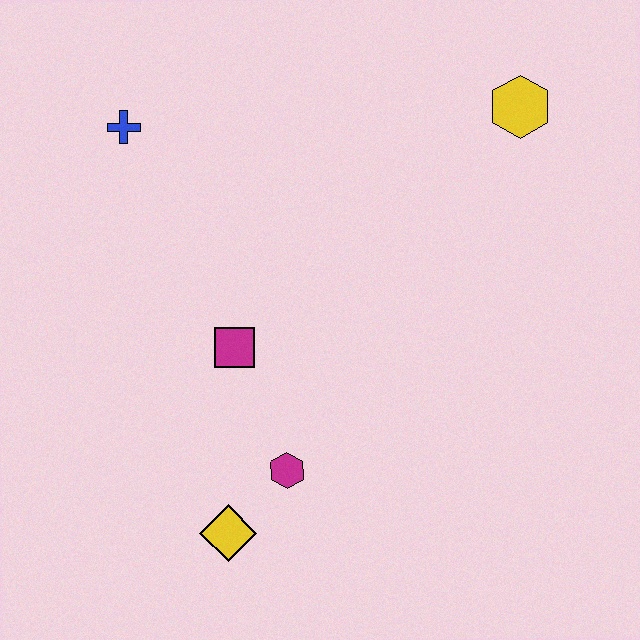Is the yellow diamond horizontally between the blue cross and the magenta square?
Yes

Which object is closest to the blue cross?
The magenta square is closest to the blue cross.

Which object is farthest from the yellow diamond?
The yellow hexagon is farthest from the yellow diamond.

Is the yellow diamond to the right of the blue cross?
Yes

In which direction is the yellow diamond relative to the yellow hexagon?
The yellow diamond is below the yellow hexagon.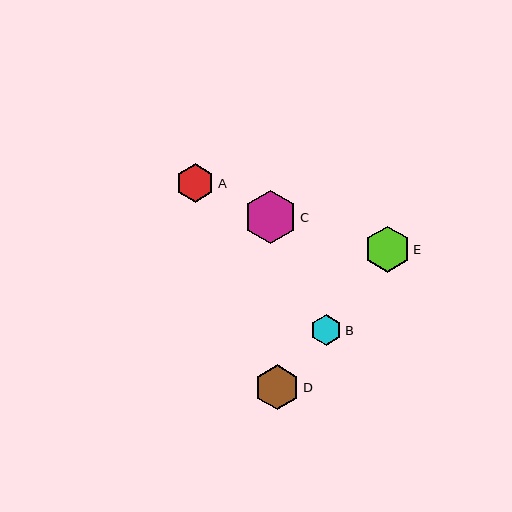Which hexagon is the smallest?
Hexagon B is the smallest with a size of approximately 31 pixels.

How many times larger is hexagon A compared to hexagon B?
Hexagon A is approximately 1.3 times the size of hexagon B.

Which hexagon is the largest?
Hexagon C is the largest with a size of approximately 53 pixels.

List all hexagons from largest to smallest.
From largest to smallest: C, E, D, A, B.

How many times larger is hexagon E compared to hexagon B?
Hexagon E is approximately 1.5 times the size of hexagon B.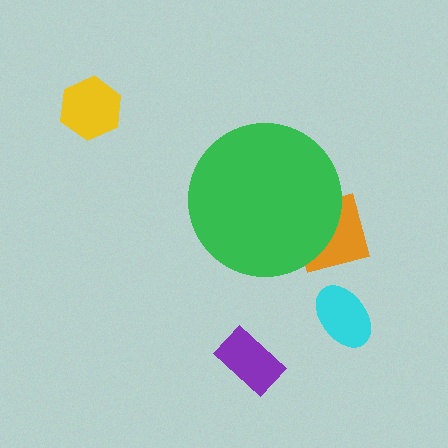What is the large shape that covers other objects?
A green circle.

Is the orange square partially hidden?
Yes, the orange square is partially hidden behind the green circle.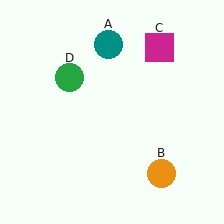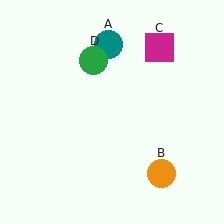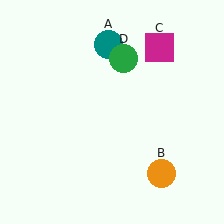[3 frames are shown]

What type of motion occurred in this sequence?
The green circle (object D) rotated clockwise around the center of the scene.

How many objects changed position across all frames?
1 object changed position: green circle (object D).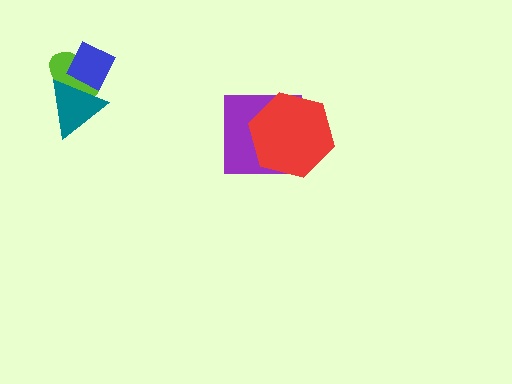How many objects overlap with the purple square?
1 object overlaps with the purple square.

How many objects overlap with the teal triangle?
2 objects overlap with the teal triangle.